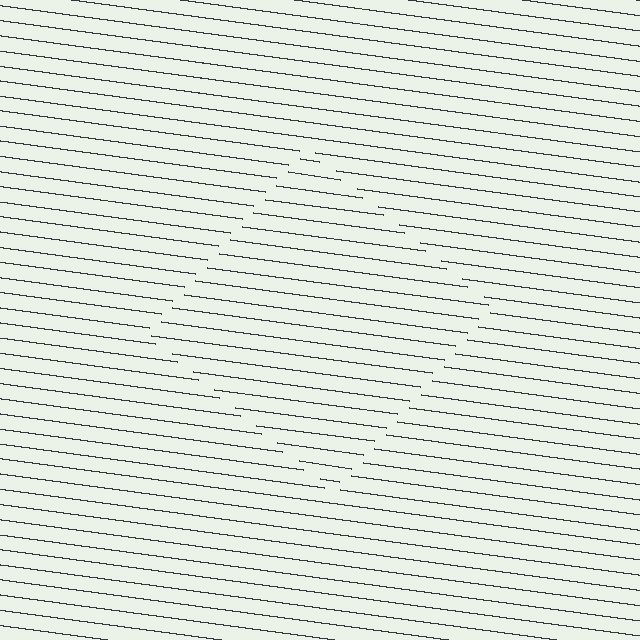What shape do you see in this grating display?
An illusory square. The interior of the shape contains the same grating, shifted by half a period — the contour is defined by the phase discontinuity where line-ends from the inner and outer gratings abut.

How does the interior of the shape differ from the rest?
The interior of the shape contains the same grating, shifted by half a period — the contour is defined by the phase discontinuity where line-ends from the inner and outer gratings abut.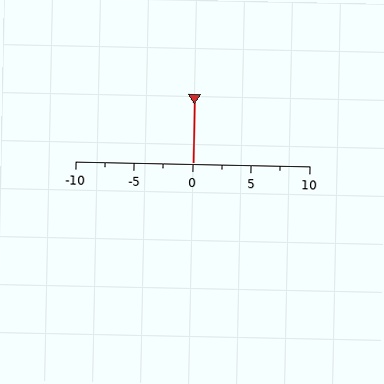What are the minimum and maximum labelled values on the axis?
The axis runs from -10 to 10.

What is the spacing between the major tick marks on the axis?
The major ticks are spaced 5 apart.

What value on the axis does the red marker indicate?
The marker indicates approximately 0.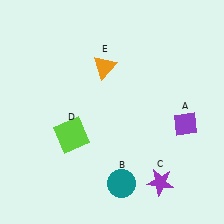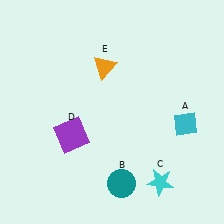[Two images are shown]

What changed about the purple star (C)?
In Image 1, C is purple. In Image 2, it changed to cyan.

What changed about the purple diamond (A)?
In Image 1, A is purple. In Image 2, it changed to cyan.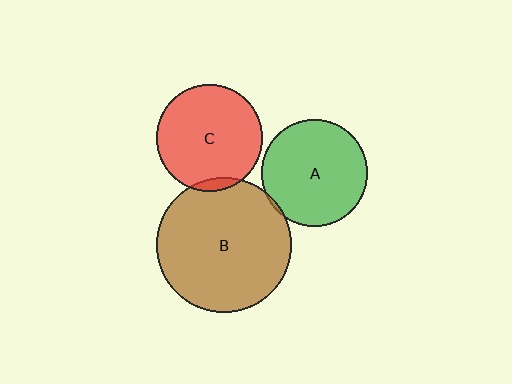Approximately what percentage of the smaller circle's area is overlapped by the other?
Approximately 5%.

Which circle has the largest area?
Circle B (brown).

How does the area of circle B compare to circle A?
Approximately 1.6 times.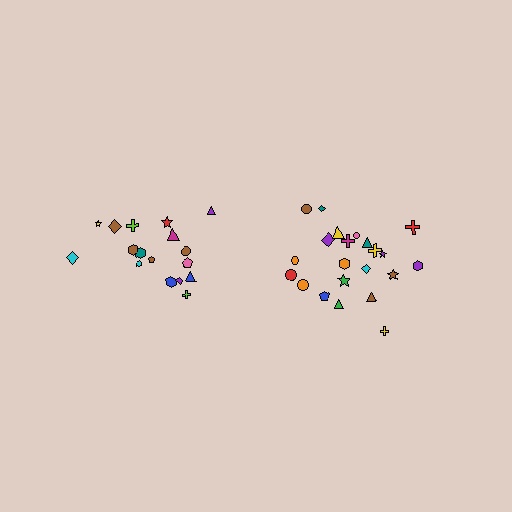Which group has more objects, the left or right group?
The right group.